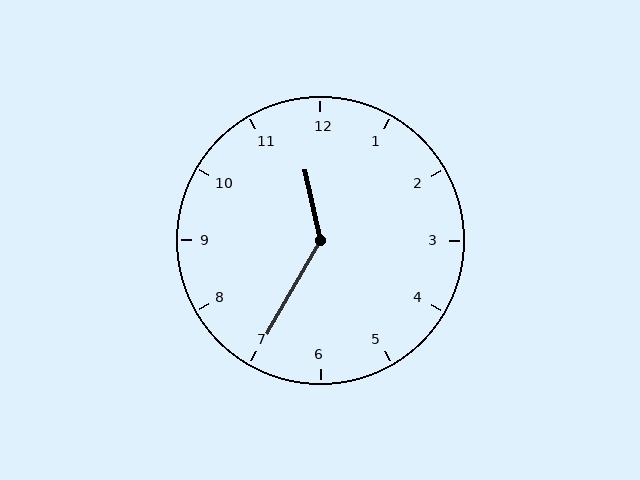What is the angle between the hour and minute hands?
Approximately 138 degrees.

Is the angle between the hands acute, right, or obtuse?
It is obtuse.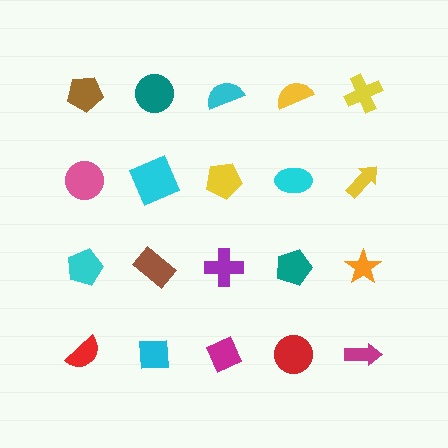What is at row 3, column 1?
A cyan pentagon.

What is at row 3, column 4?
A teal pentagon.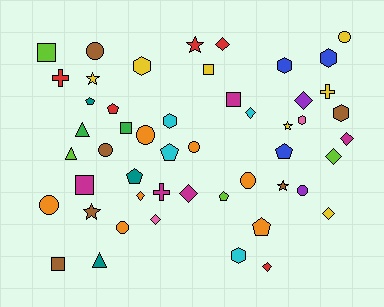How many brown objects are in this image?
There are 6 brown objects.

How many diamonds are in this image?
There are 10 diamonds.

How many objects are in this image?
There are 50 objects.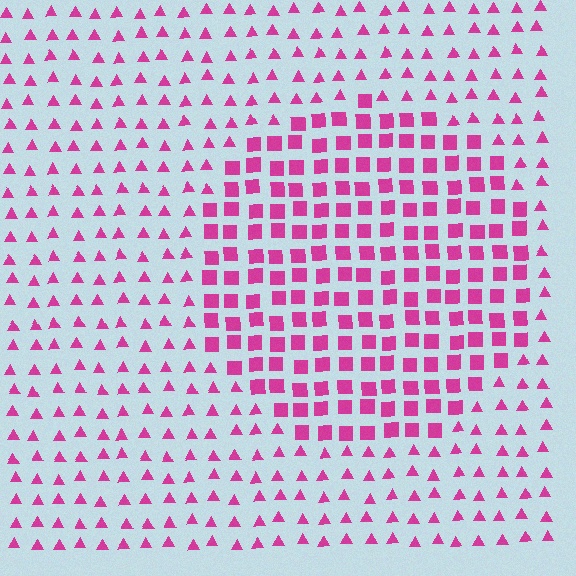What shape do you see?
I see a circle.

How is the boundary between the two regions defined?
The boundary is defined by a change in element shape: squares inside vs. triangles outside. All elements share the same color and spacing.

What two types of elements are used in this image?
The image uses squares inside the circle region and triangles outside it.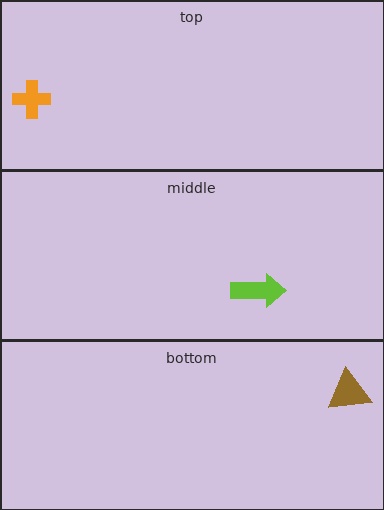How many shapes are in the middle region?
1.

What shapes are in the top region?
The orange cross.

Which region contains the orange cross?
The top region.